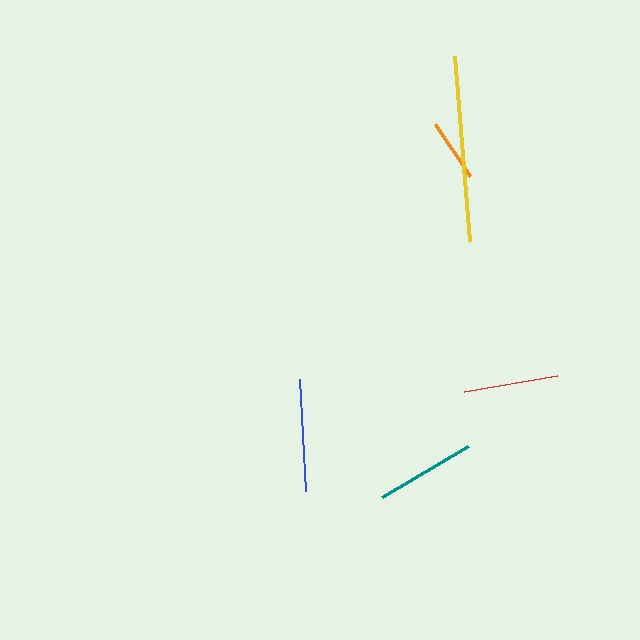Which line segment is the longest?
The yellow line is the longest at approximately 186 pixels.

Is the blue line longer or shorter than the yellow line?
The yellow line is longer than the blue line.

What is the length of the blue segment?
The blue segment is approximately 111 pixels long.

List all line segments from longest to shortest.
From longest to shortest: yellow, blue, teal, red, orange.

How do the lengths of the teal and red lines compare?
The teal and red lines are approximately the same length.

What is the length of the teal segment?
The teal segment is approximately 99 pixels long.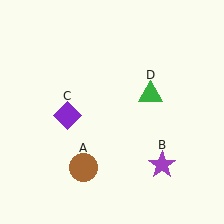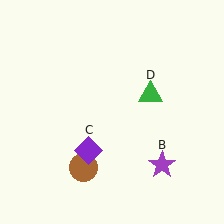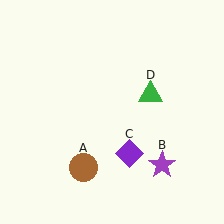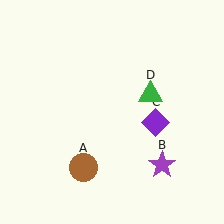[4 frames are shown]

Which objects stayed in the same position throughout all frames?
Brown circle (object A) and purple star (object B) and green triangle (object D) remained stationary.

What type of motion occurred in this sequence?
The purple diamond (object C) rotated counterclockwise around the center of the scene.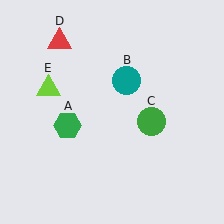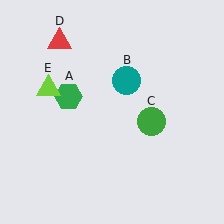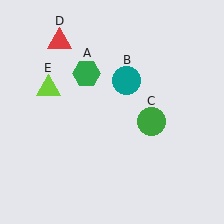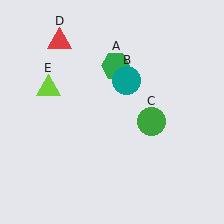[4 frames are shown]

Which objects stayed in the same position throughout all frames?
Teal circle (object B) and green circle (object C) and red triangle (object D) and lime triangle (object E) remained stationary.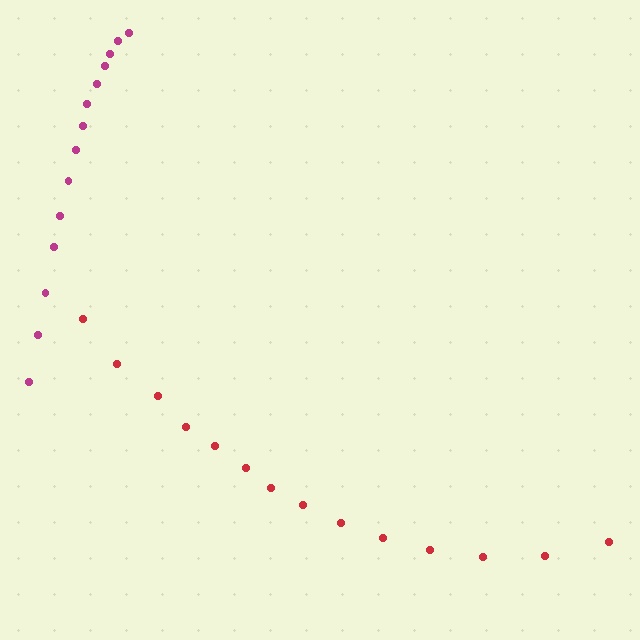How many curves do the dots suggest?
There are 2 distinct paths.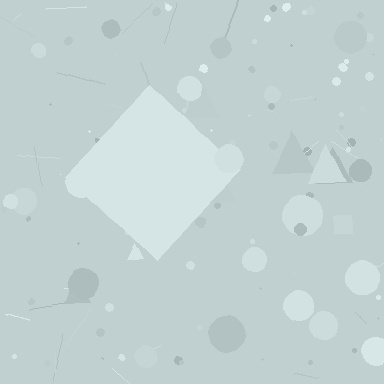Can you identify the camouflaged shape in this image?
The camouflaged shape is a diamond.